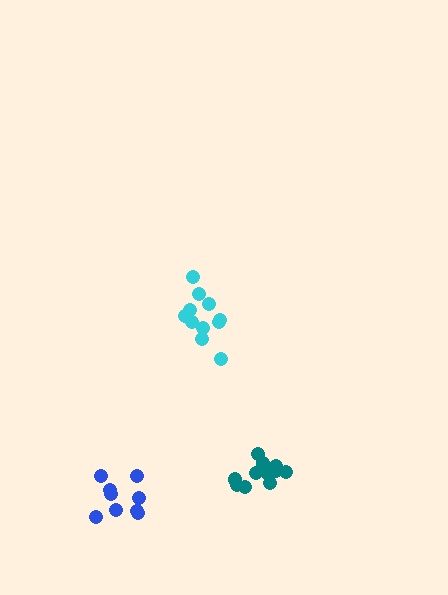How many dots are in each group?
Group 1: 12 dots, Group 2: 9 dots, Group 3: 11 dots (32 total).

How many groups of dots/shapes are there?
There are 3 groups.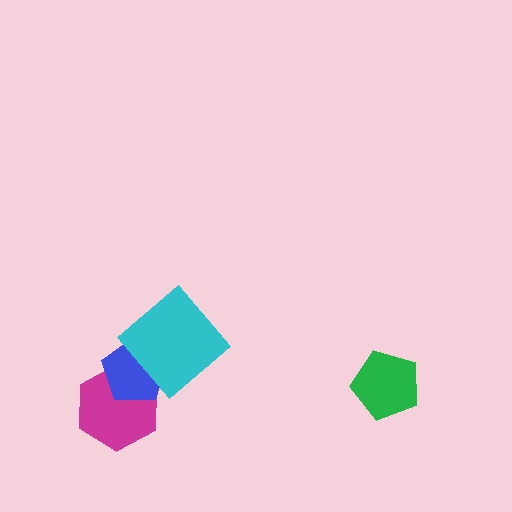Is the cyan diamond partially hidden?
No, no other shape covers it.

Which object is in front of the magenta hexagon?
The blue pentagon is in front of the magenta hexagon.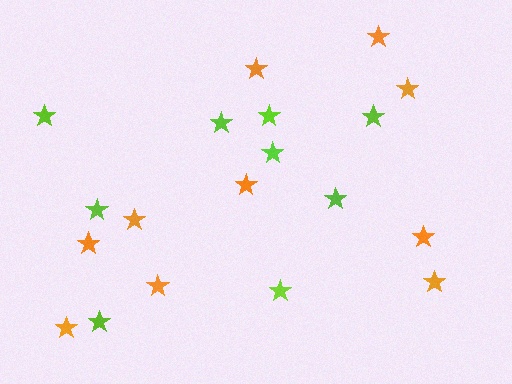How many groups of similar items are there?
There are 2 groups: one group of lime stars (9) and one group of orange stars (10).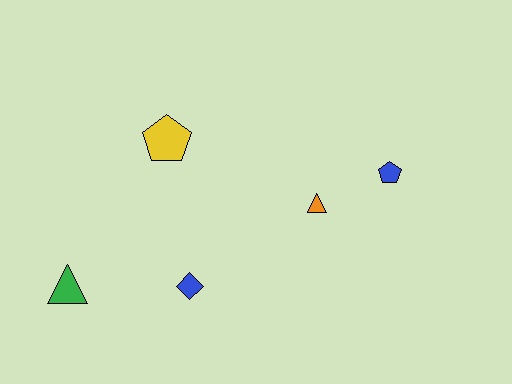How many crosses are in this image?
There are no crosses.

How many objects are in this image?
There are 5 objects.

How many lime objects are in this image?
There are no lime objects.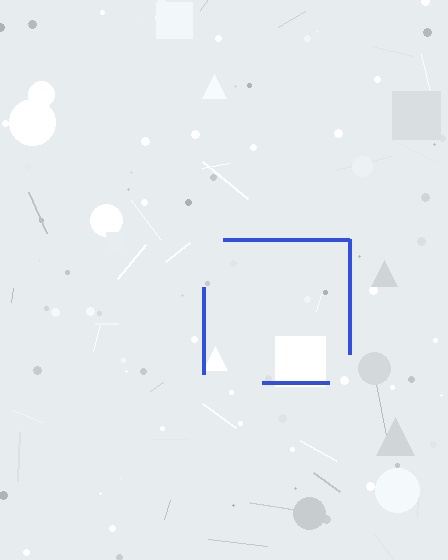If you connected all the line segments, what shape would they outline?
They would outline a square.